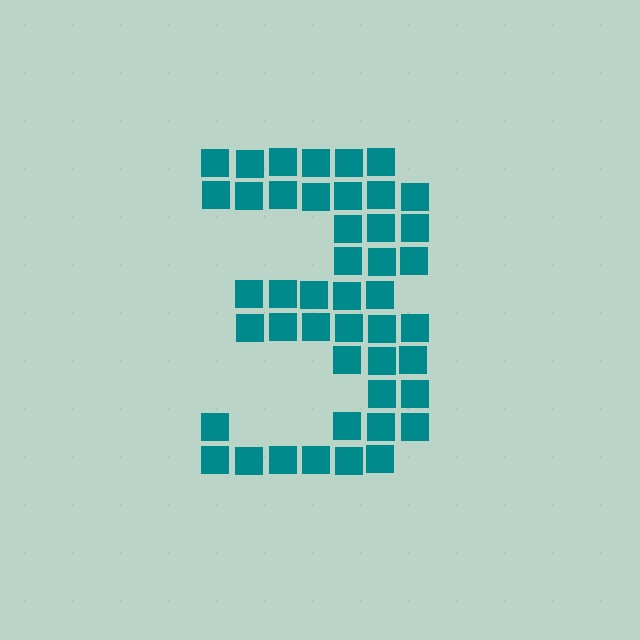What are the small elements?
The small elements are squares.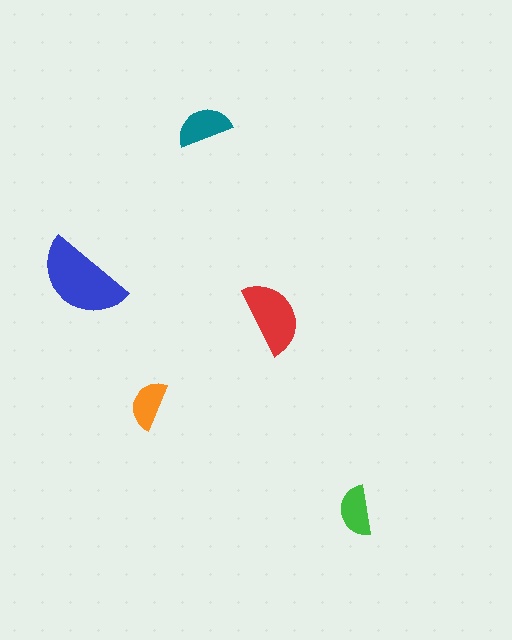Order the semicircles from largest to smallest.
the blue one, the red one, the teal one, the green one, the orange one.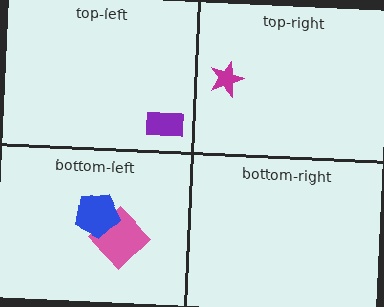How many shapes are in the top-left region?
1.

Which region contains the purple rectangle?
The top-left region.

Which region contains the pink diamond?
The bottom-left region.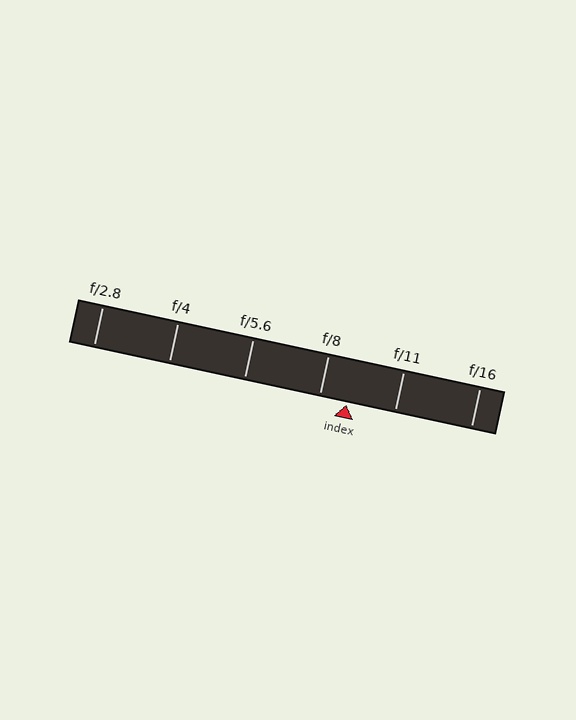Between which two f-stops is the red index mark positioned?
The index mark is between f/8 and f/11.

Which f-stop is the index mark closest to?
The index mark is closest to f/8.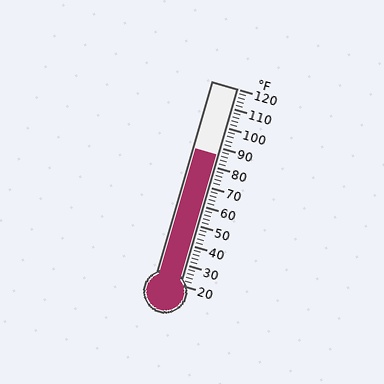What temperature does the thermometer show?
The thermometer shows approximately 86°F.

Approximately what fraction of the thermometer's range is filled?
The thermometer is filled to approximately 65% of its range.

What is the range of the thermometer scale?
The thermometer scale ranges from 20°F to 120°F.